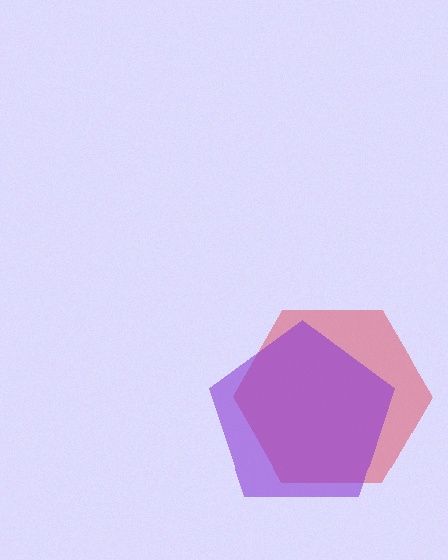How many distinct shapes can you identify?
There are 2 distinct shapes: a red hexagon, a purple pentagon.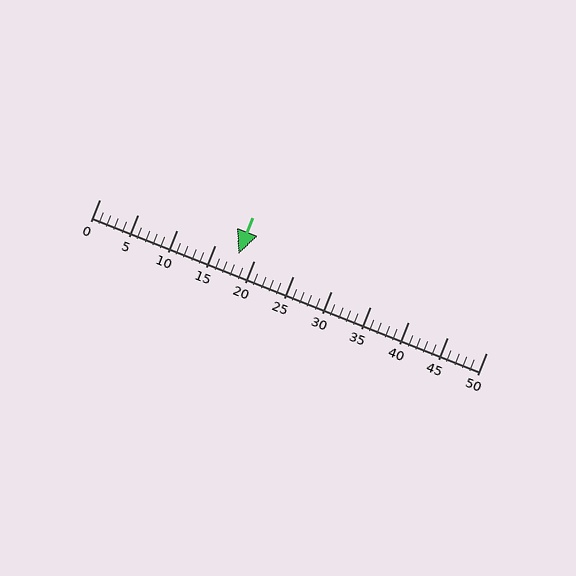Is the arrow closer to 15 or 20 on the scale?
The arrow is closer to 20.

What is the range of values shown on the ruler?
The ruler shows values from 0 to 50.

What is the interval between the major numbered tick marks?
The major tick marks are spaced 5 units apart.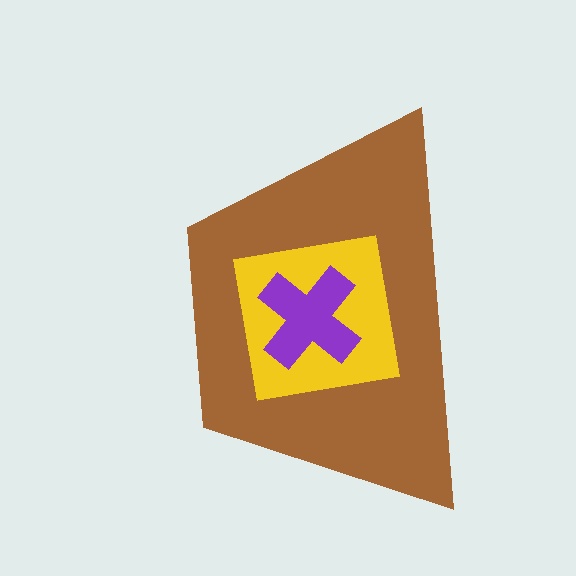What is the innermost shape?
The purple cross.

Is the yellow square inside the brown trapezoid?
Yes.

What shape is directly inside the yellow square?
The purple cross.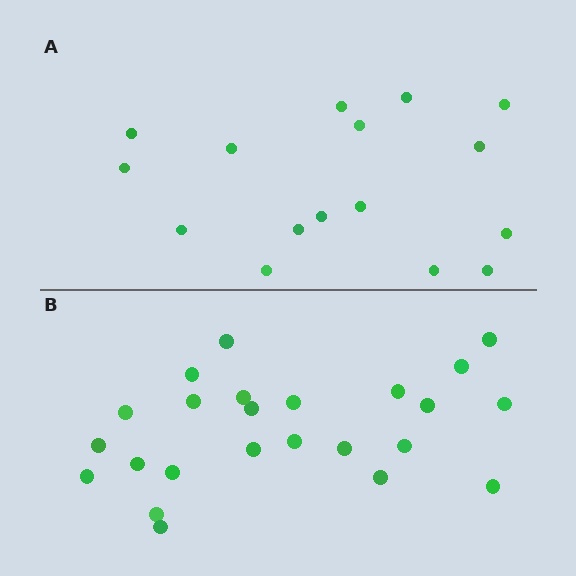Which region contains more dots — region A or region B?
Region B (the bottom region) has more dots.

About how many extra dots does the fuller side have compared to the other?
Region B has roughly 8 or so more dots than region A.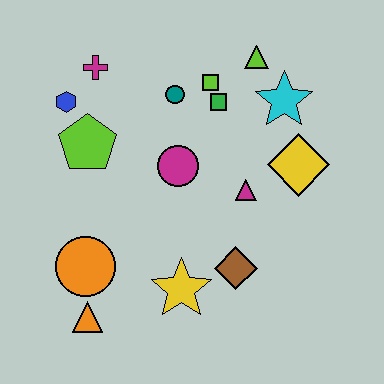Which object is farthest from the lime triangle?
The orange triangle is farthest from the lime triangle.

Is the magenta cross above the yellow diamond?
Yes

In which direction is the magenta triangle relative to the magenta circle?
The magenta triangle is to the right of the magenta circle.